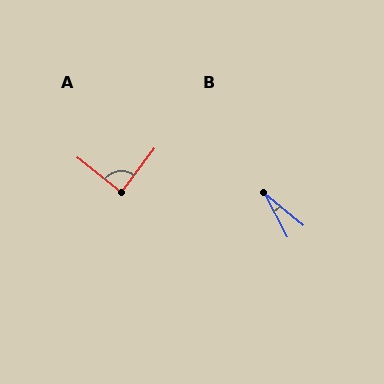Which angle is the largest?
A, at approximately 88 degrees.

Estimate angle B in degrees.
Approximately 23 degrees.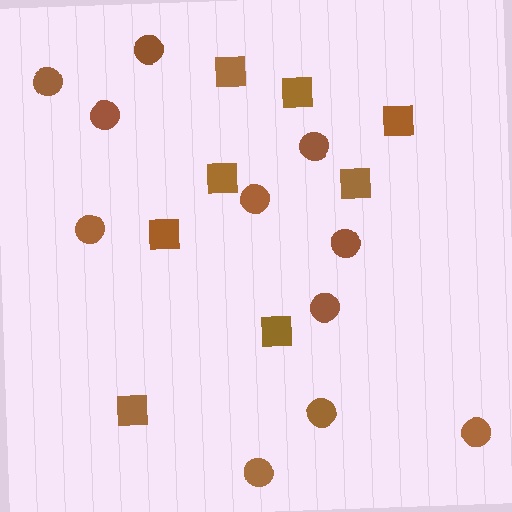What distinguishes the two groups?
There are 2 groups: one group of circles (11) and one group of squares (8).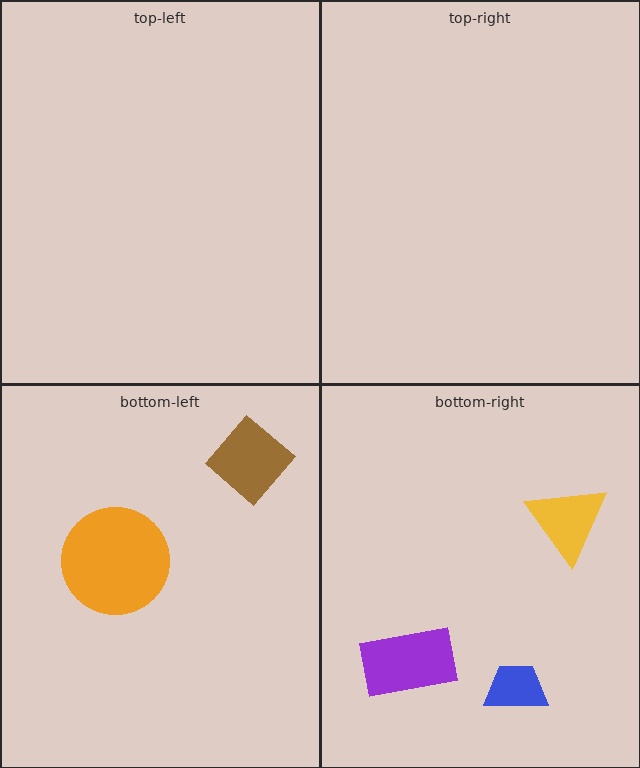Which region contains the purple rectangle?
The bottom-right region.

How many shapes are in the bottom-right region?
3.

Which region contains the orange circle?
The bottom-left region.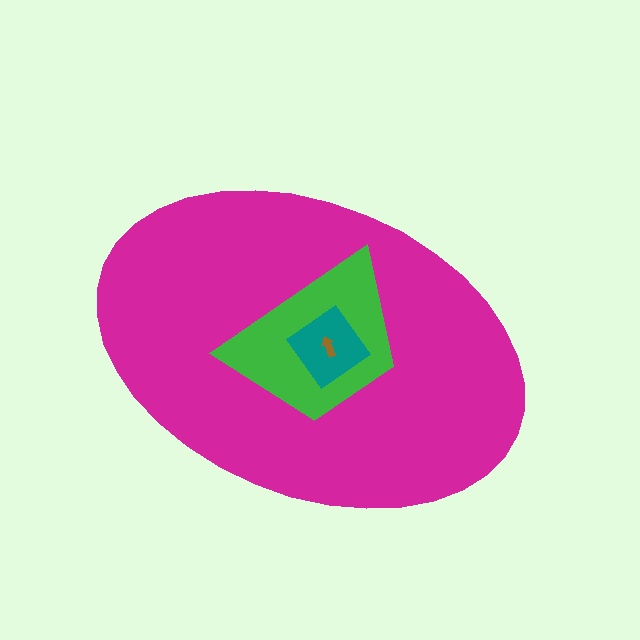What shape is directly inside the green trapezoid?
The teal diamond.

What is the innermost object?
The brown arrow.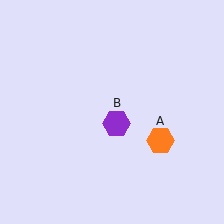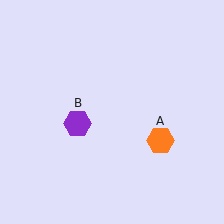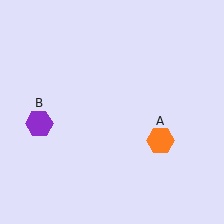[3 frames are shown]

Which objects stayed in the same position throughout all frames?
Orange hexagon (object A) remained stationary.